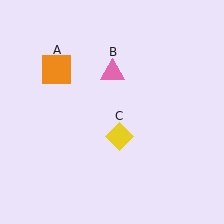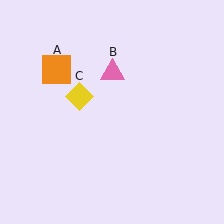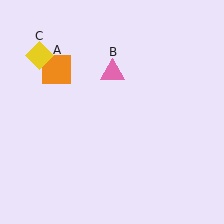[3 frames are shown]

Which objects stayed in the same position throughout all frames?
Orange square (object A) and pink triangle (object B) remained stationary.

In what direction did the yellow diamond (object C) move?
The yellow diamond (object C) moved up and to the left.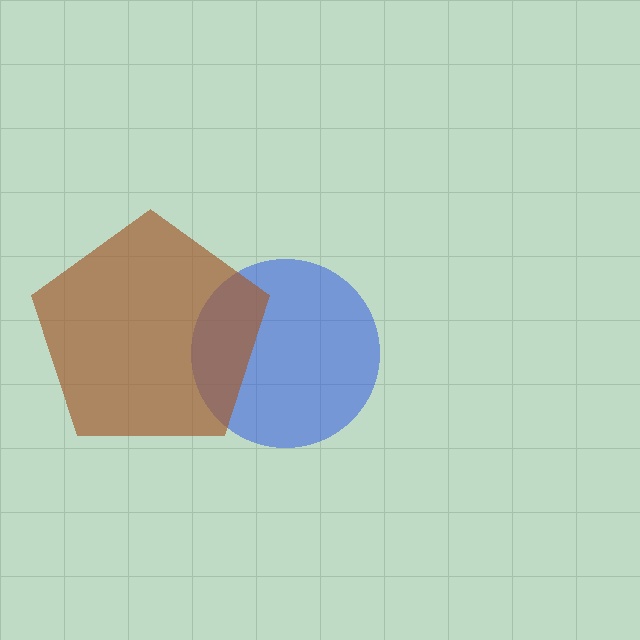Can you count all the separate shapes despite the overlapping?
Yes, there are 2 separate shapes.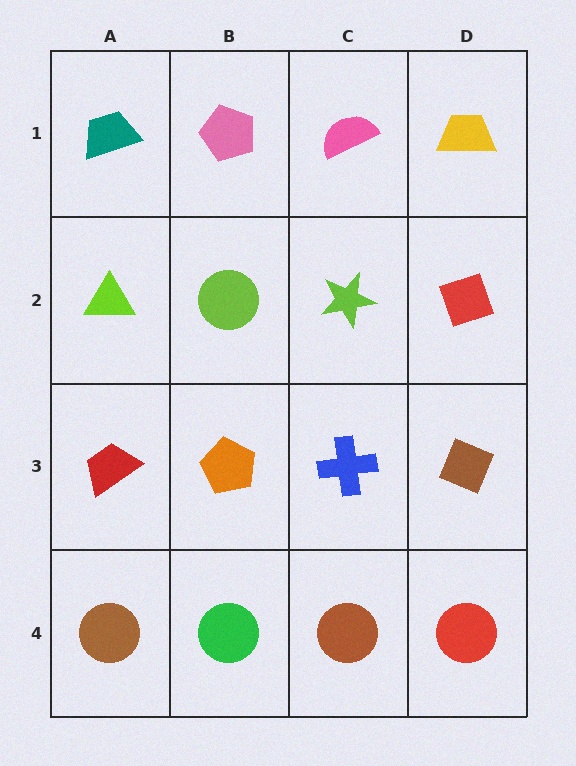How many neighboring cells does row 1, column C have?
3.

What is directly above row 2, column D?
A yellow trapezoid.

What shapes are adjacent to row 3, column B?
A lime circle (row 2, column B), a green circle (row 4, column B), a red trapezoid (row 3, column A), a blue cross (row 3, column C).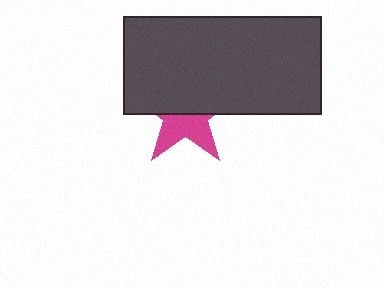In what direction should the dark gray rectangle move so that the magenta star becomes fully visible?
The dark gray rectangle should move up. That is the shortest direction to clear the overlap and leave the magenta star fully visible.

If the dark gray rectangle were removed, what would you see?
You would see the complete magenta star.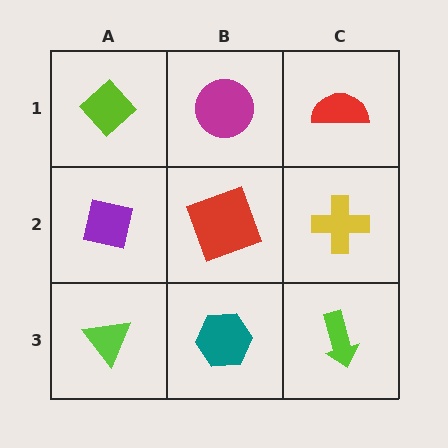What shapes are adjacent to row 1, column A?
A purple square (row 2, column A), a magenta circle (row 1, column B).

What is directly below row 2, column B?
A teal hexagon.